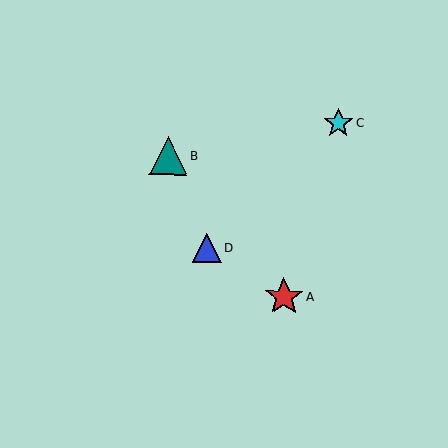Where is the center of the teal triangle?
The center of the teal triangle is at (168, 156).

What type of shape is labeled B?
Shape B is a teal triangle.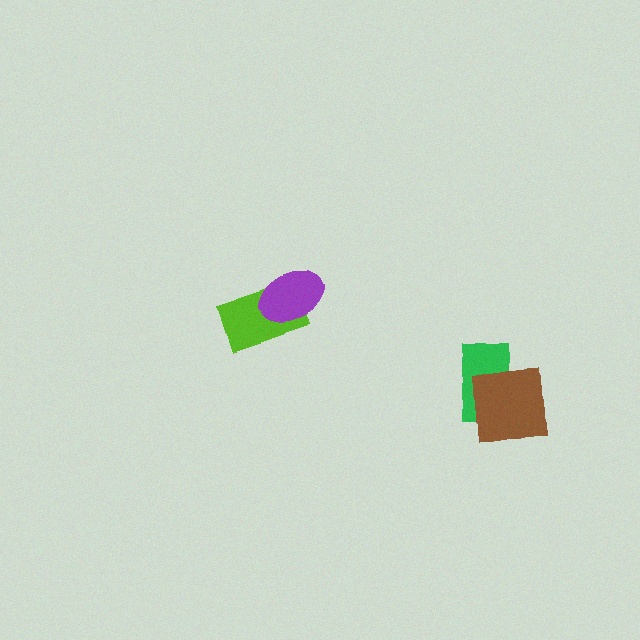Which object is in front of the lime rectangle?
The purple ellipse is in front of the lime rectangle.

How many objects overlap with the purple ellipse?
1 object overlaps with the purple ellipse.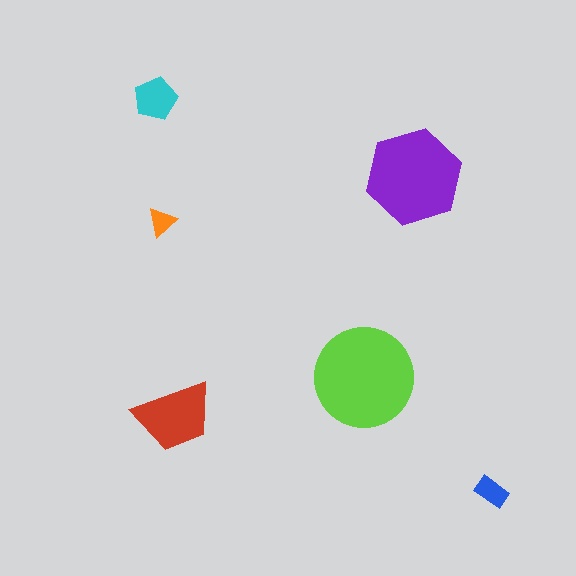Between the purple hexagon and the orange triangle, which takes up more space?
The purple hexagon.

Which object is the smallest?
The orange triangle.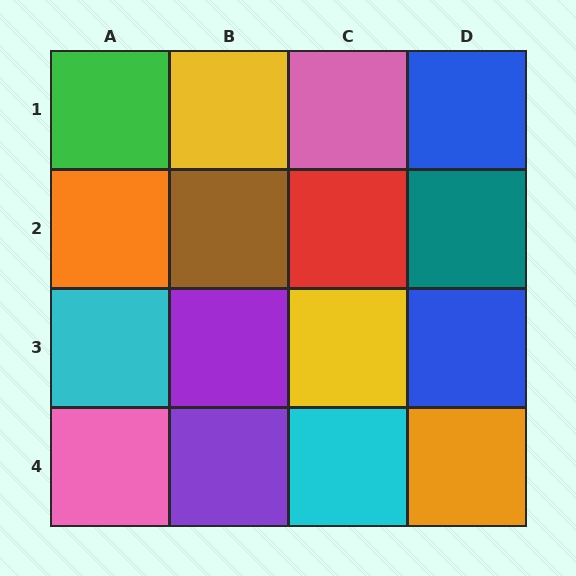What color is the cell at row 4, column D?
Orange.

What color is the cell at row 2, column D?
Teal.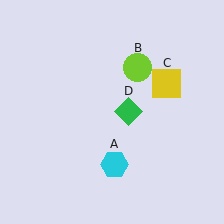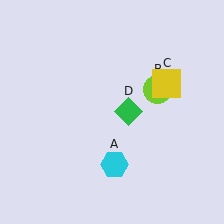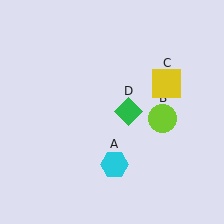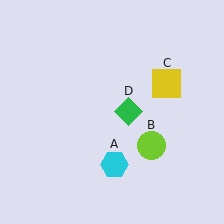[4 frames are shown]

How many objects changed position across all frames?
1 object changed position: lime circle (object B).